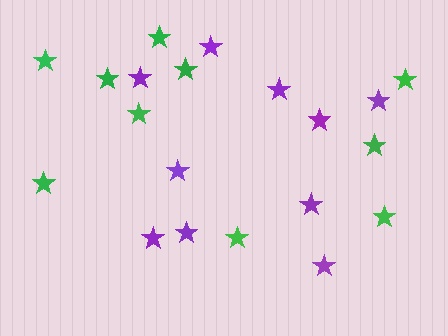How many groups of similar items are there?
There are 2 groups: one group of purple stars (10) and one group of green stars (10).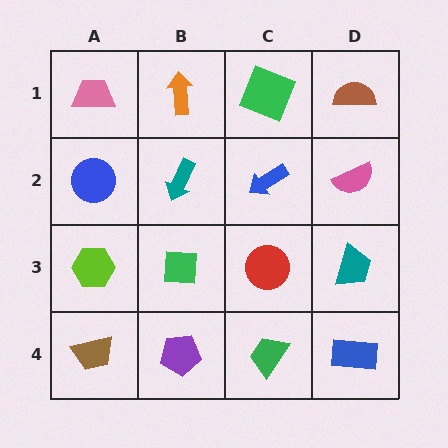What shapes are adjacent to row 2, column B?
An orange arrow (row 1, column B), a green square (row 3, column B), a blue circle (row 2, column A), a blue arrow (row 2, column C).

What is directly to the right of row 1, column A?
An orange arrow.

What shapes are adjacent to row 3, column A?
A blue circle (row 2, column A), a brown trapezoid (row 4, column A), a green square (row 3, column B).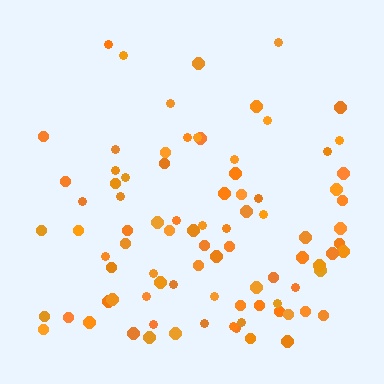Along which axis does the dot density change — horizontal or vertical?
Vertical.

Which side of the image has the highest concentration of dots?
The bottom.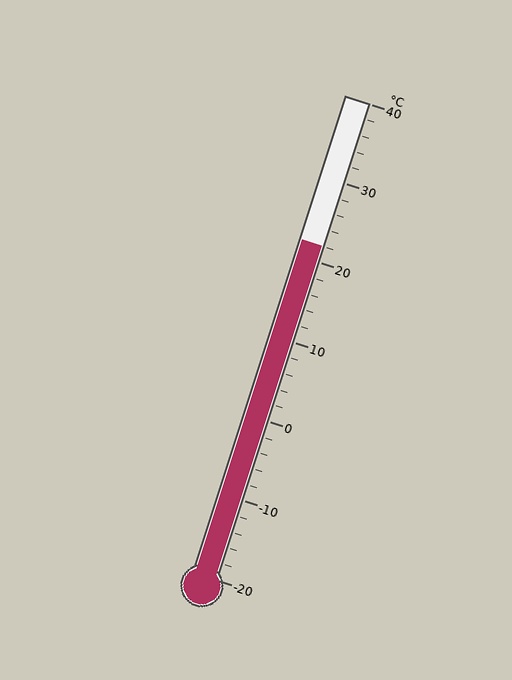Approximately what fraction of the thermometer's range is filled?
The thermometer is filled to approximately 70% of its range.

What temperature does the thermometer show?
The thermometer shows approximately 22°C.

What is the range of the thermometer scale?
The thermometer scale ranges from -20°C to 40°C.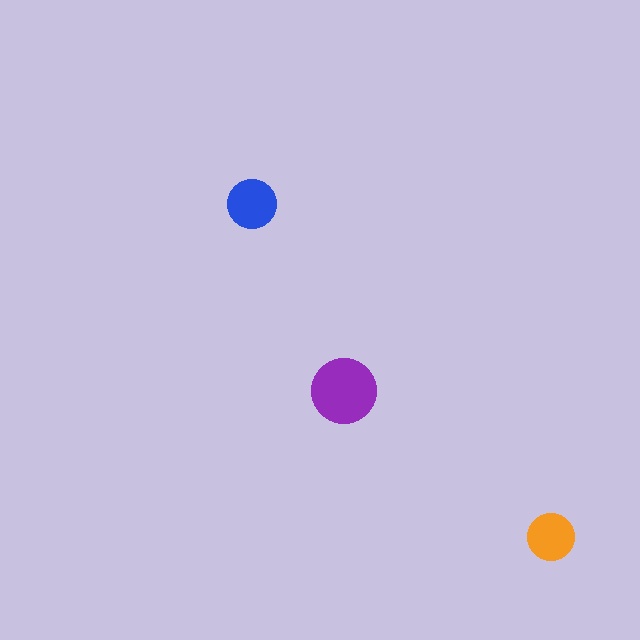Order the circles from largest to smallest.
the purple one, the blue one, the orange one.